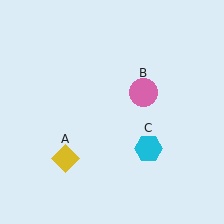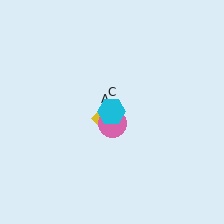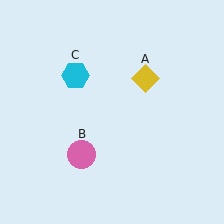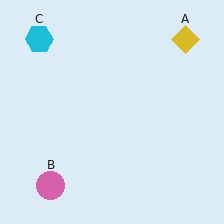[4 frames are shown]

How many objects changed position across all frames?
3 objects changed position: yellow diamond (object A), pink circle (object B), cyan hexagon (object C).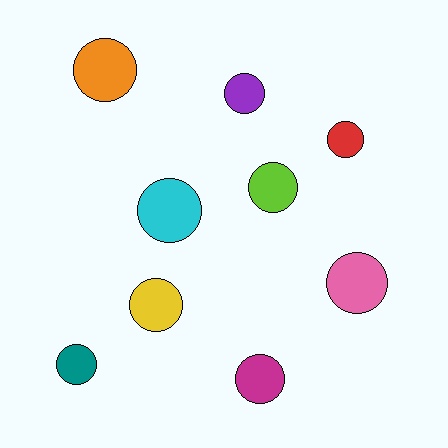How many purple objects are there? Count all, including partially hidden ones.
There is 1 purple object.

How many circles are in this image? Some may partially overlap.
There are 9 circles.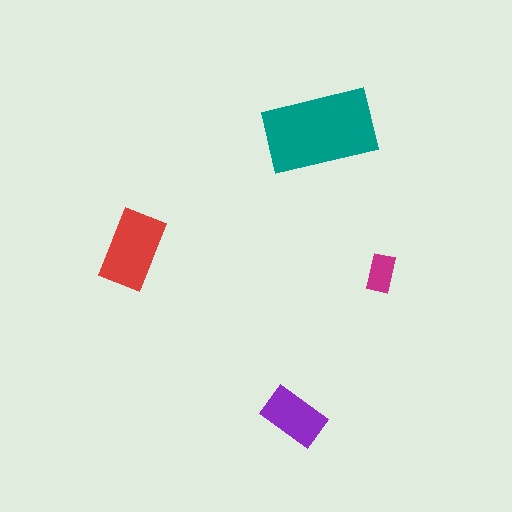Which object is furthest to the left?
The red rectangle is leftmost.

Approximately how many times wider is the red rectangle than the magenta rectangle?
About 2 times wider.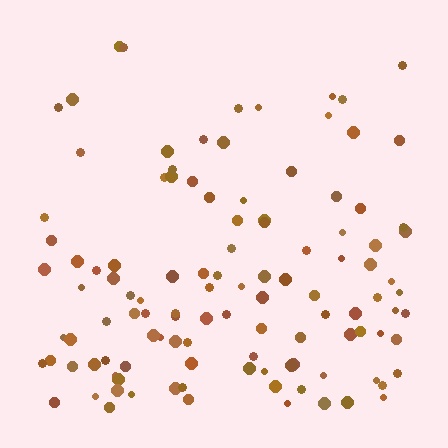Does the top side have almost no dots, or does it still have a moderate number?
Still a moderate number, just noticeably fewer than the bottom.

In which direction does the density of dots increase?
From top to bottom, with the bottom side densest.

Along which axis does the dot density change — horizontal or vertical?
Vertical.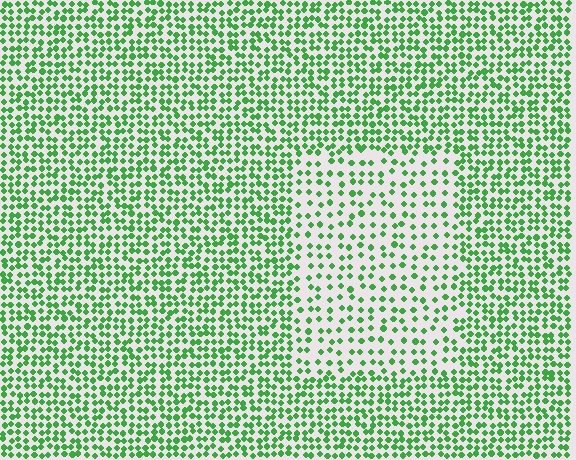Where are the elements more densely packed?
The elements are more densely packed outside the rectangle boundary.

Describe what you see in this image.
The image contains small green elements arranged at two different densities. A rectangle-shaped region is visible where the elements are less densely packed than the surrounding area.